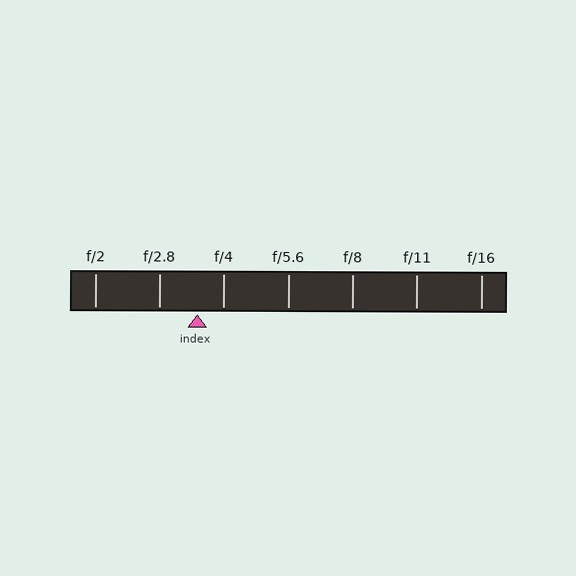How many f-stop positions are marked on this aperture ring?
There are 7 f-stop positions marked.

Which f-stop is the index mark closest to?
The index mark is closest to f/4.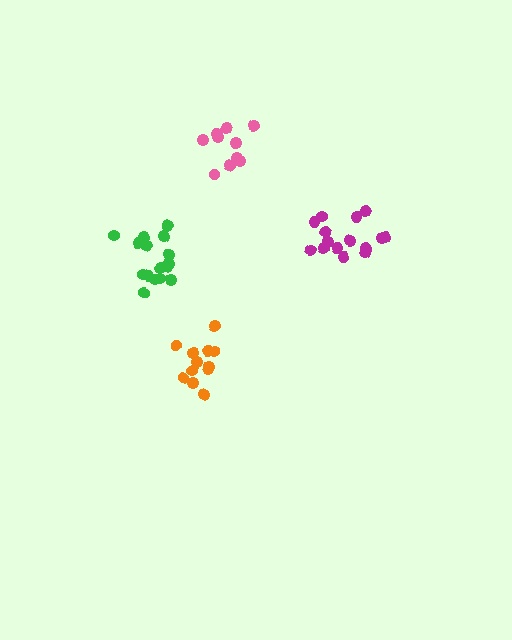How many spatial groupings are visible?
There are 4 spatial groupings.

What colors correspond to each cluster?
The clusters are colored: magenta, pink, green, orange.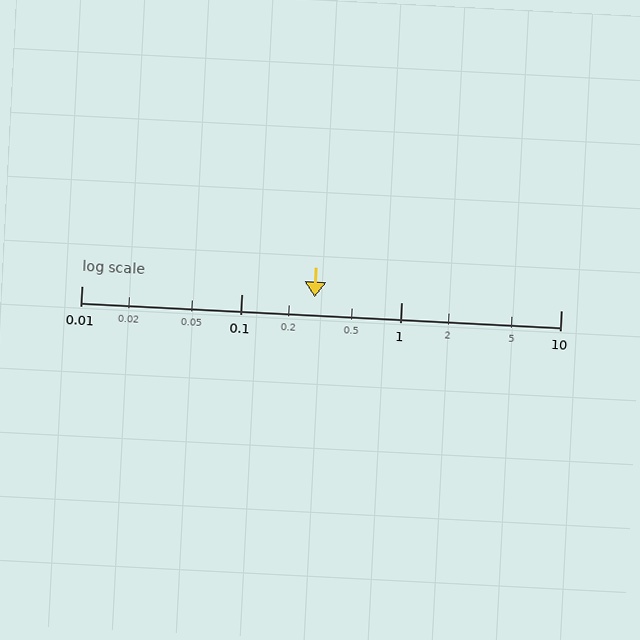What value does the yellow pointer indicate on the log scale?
The pointer indicates approximately 0.29.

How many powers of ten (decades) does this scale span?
The scale spans 3 decades, from 0.01 to 10.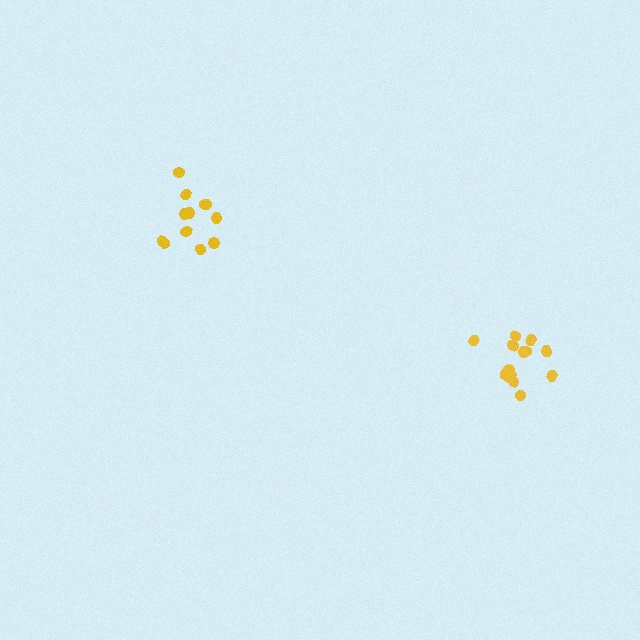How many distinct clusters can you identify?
There are 2 distinct clusters.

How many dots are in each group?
Group 1: 14 dots, Group 2: 13 dots (27 total).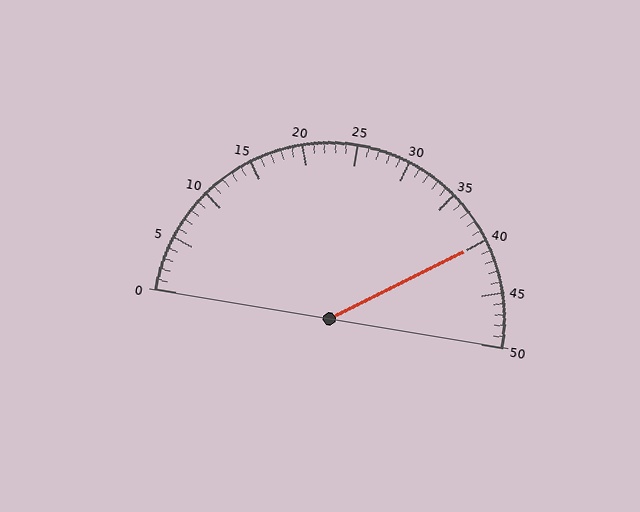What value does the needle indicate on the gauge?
The needle indicates approximately 40.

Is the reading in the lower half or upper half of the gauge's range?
The reading is in the upper half of the range (0 to 50).